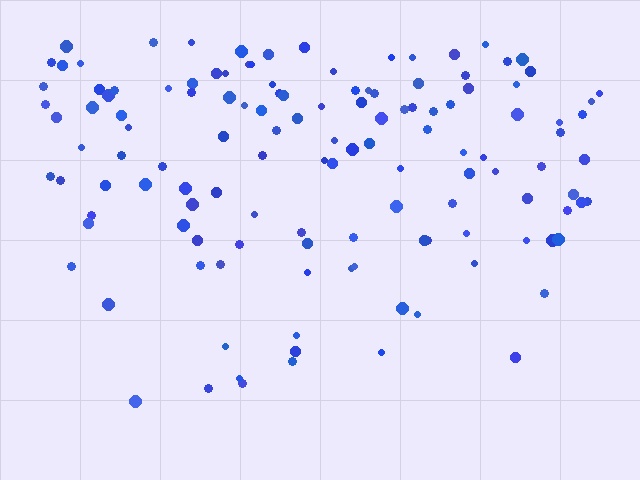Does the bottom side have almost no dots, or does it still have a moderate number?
Still a moderate number, just noticeably fewer than the top.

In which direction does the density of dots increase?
From bottom to top, with the top side densest.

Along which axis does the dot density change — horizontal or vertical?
Vertical.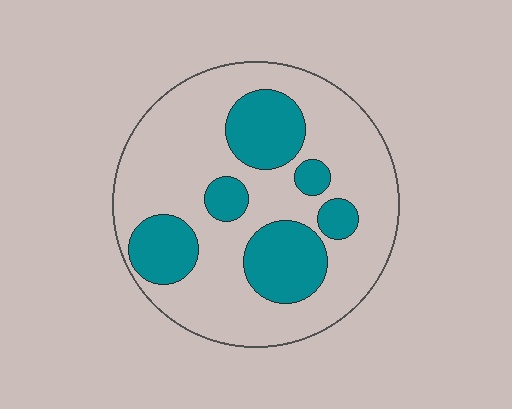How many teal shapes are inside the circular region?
6.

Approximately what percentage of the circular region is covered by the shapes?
Approximately 30%.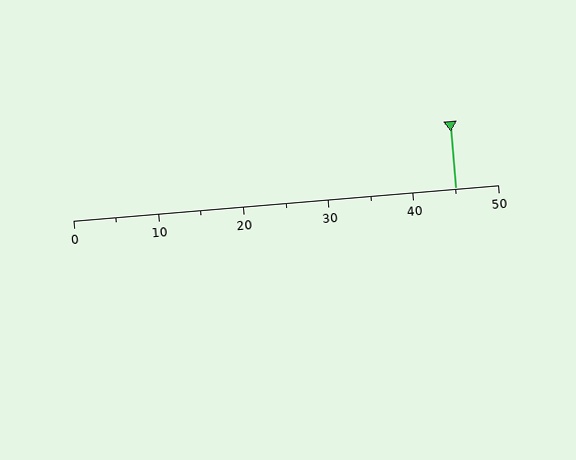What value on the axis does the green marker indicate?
The marker indicates approximately 45.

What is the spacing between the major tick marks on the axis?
The major ticks are spaced 10 apart.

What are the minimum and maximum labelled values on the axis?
The axis runs from 0 to 50.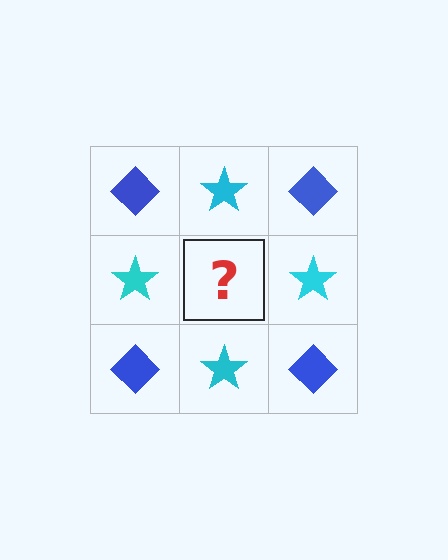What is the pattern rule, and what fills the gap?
The rule is that it alternates blue diamond and cyan star in a checkerboard pattern. The gap should be filled with a blue diamond.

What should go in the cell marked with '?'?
The missing cell should contain a blue diamond.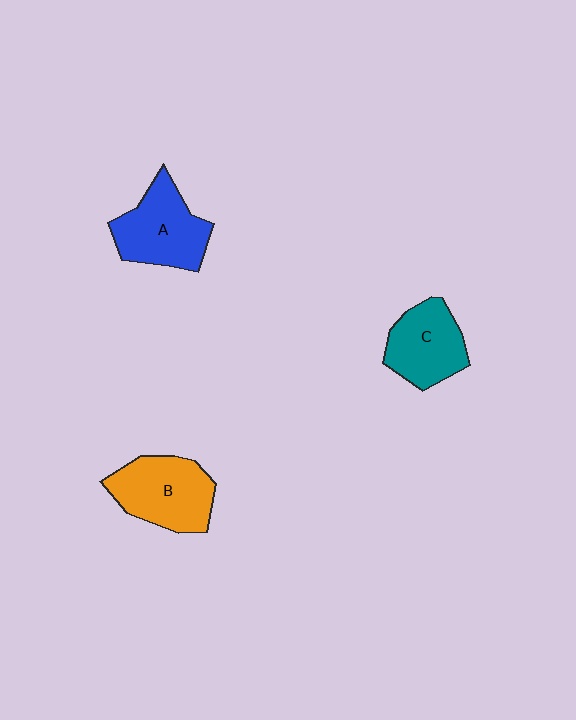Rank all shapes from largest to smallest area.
From largest to smallest: B (orange), A (blue), C (teal).